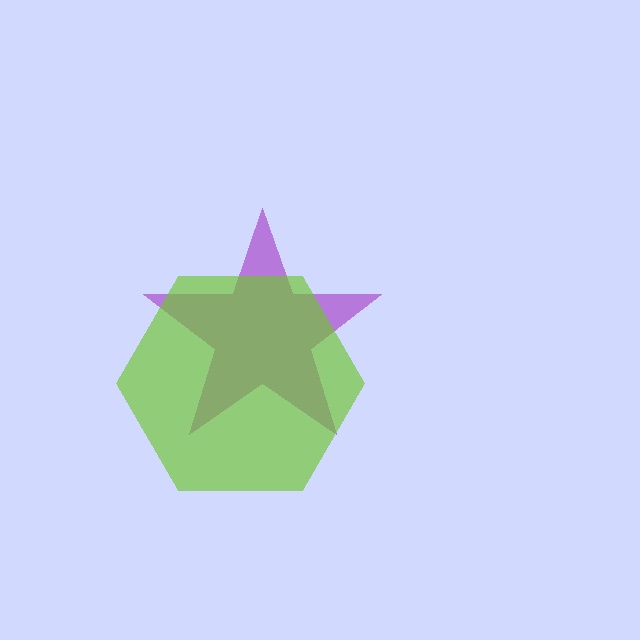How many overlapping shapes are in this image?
There are 2 overlapping shapes in the image.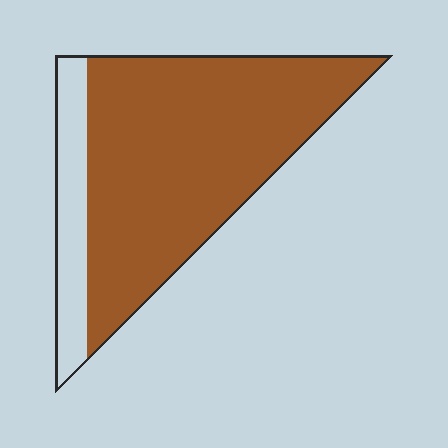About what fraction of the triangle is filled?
About five sixths (5/6).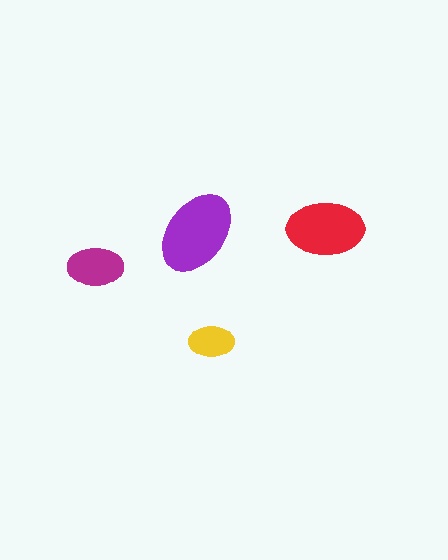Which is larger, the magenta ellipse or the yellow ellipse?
The magenta one.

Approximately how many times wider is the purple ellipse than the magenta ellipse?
About 1.5 times wider.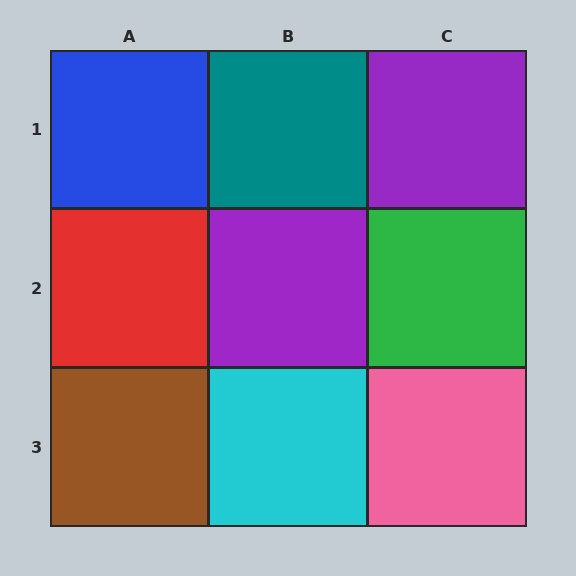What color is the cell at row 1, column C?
Purple.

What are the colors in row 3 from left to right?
Brown, cyan, pink.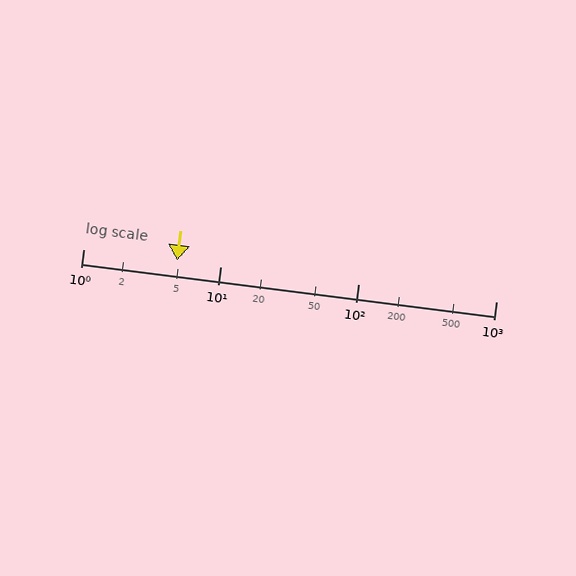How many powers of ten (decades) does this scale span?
The scale spans 3 decades, from 1 to 1000.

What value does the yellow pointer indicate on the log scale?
The pointer indicates approximately 4.8.